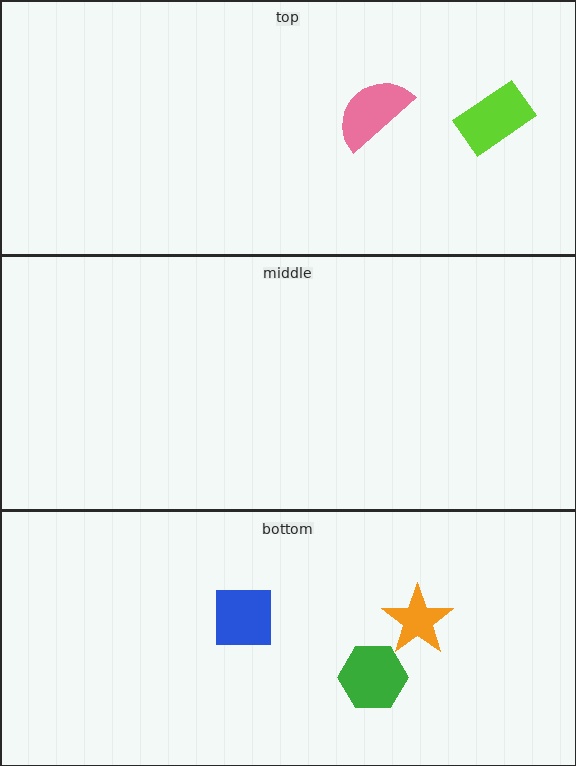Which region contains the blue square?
The bottom region.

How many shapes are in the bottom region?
3.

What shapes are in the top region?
The lime rectangle, the pink semicircle.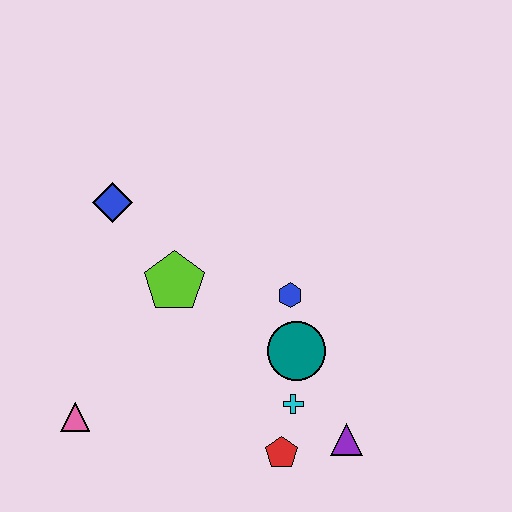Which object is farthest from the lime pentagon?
The purple triangle is farthest from the lime pentagon.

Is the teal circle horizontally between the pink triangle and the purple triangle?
Yes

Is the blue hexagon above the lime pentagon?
No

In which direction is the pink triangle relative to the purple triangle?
The pink triangle is to the left of the purple triangle.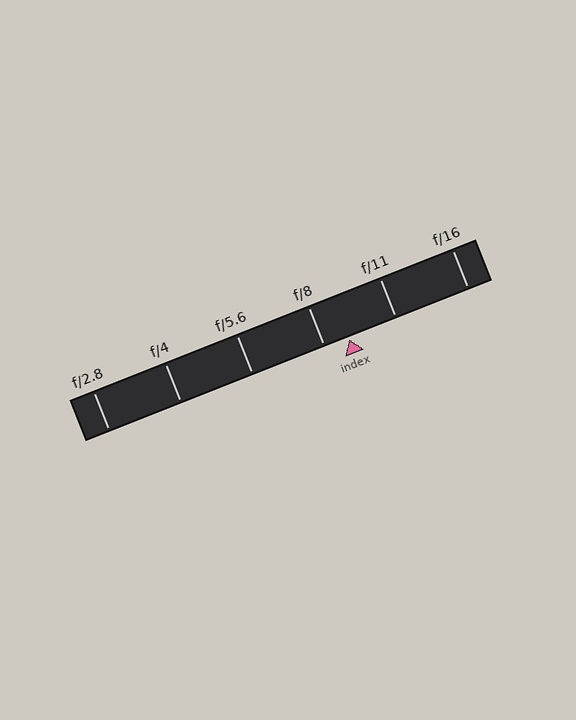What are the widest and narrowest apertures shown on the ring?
The widest aperture shown is f/2.8 and the narrowest is f/16.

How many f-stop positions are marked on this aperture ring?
There are 6 f-stop positions marked.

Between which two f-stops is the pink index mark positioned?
The index mark is between f/8 and f/11.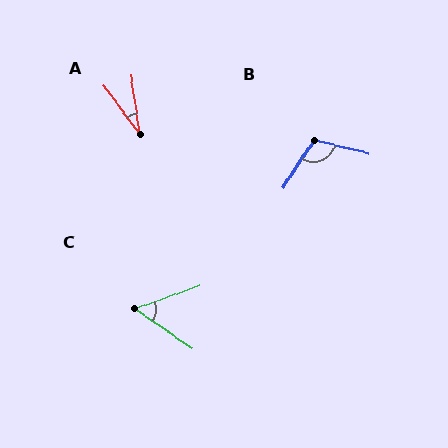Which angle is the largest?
B, at approximately 109 degrees.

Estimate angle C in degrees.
Approximately 54 degrees.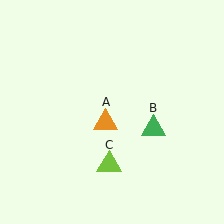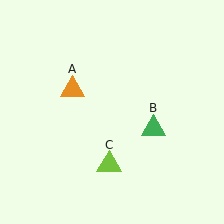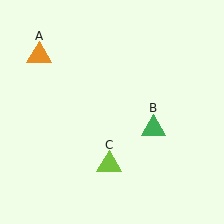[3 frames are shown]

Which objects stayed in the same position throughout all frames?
Green triangle (object B) and lime triangle (object C) remained stationary.